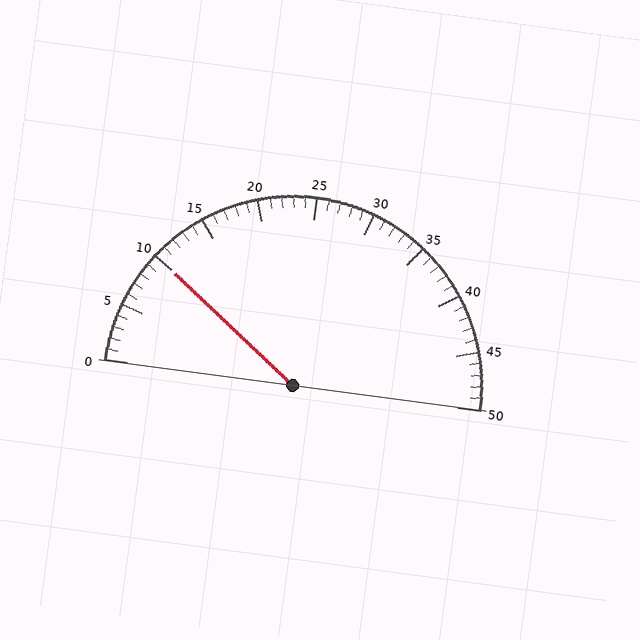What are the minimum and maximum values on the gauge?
The gauge ranges from 0 to 50.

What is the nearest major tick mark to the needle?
The nearest major tick mark is 10.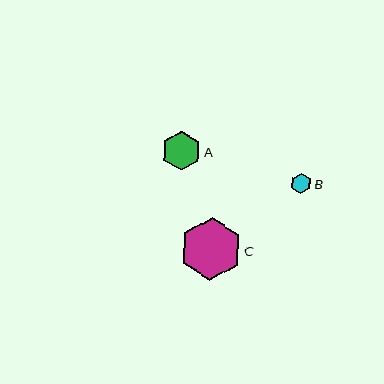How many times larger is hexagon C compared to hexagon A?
Hexagon C is approximately 1.6 times the size of hexagon A.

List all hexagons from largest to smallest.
From largest to smallest: C, A, B.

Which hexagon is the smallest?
Hexagon B is the smallest with a size of approximately 21 pixels.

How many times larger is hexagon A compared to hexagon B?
Hexagon A is approximately 1.9 times the size of hexagon B.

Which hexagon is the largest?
Hexagon C is the largest with a size of approximately 63 pixels.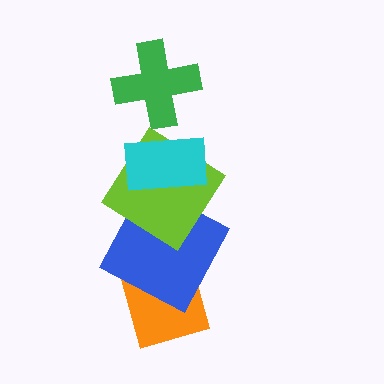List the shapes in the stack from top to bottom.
From top to bottom: the green cross, the cyan rectangle, the lime diamond, the blue square, the orange diamond.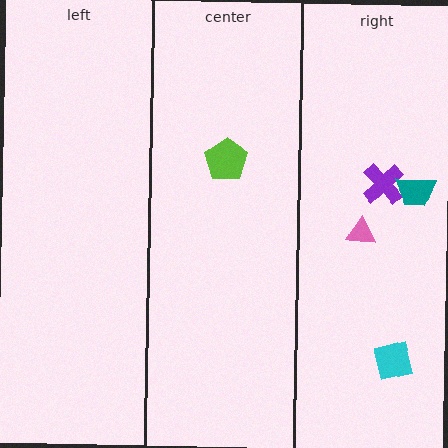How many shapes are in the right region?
4.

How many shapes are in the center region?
1.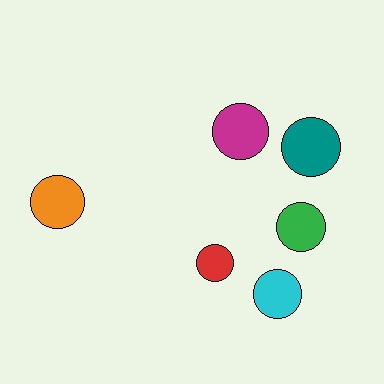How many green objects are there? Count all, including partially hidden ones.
There is 1 green object.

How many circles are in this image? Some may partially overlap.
There are 6 circles.